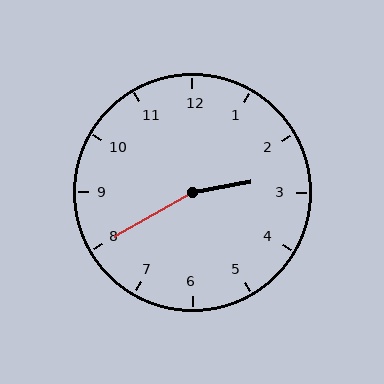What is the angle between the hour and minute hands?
Approximately 160 degrees.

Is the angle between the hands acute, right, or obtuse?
It is obtuse.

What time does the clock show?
2:40.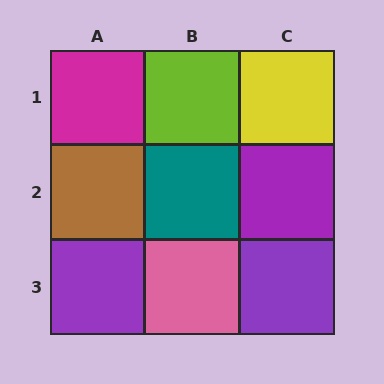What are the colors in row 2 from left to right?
Brown, teal, purple.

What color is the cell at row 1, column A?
Magenta.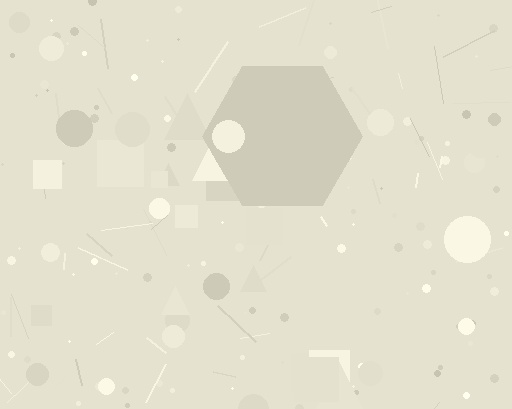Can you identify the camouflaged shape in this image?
The camouflaged shape is a hexagon.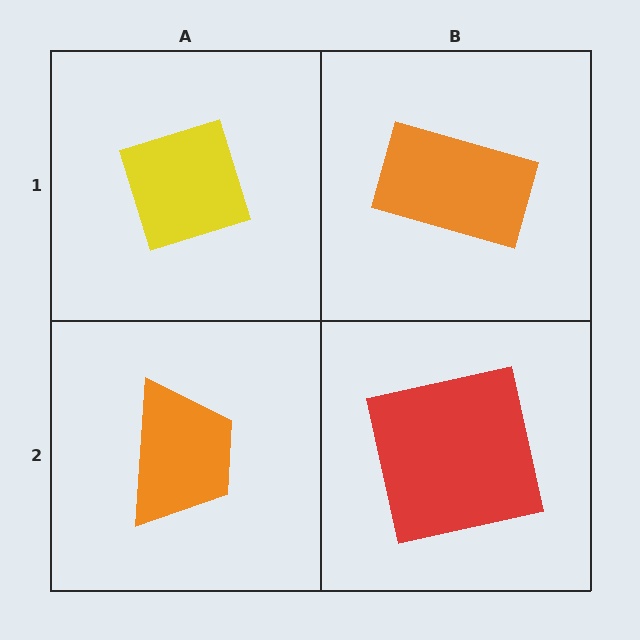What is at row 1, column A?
A yellow diamond.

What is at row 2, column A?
An orange trapezoid.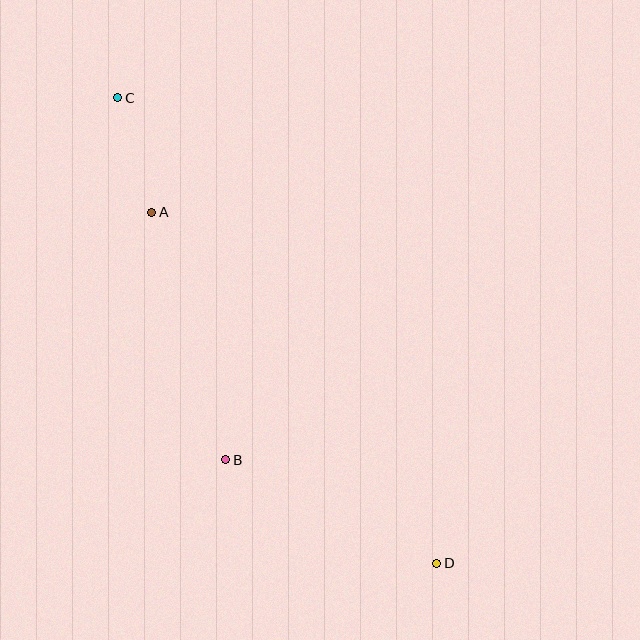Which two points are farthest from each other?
Points C and D are farthest from each other.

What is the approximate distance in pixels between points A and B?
The distance between A and B is approximately 258 pixels.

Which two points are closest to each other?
Points A and C are closest to each other.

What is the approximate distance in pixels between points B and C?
The distance between B and C is approximately 378 pixels.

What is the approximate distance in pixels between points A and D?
The distance between A and D is approximately 452 pixels.